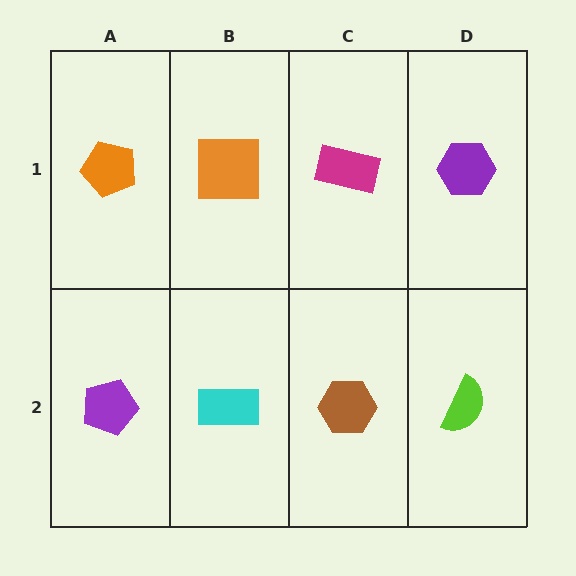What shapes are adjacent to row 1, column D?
A lime semicircle (row 2, column D), a magenta rectangle (row 1, column C).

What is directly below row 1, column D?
A lime semicircle.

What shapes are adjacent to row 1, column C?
A brown hexagon (row 2, column C), an orange square (row 1, column B), a purple hexagon (row 1, column D).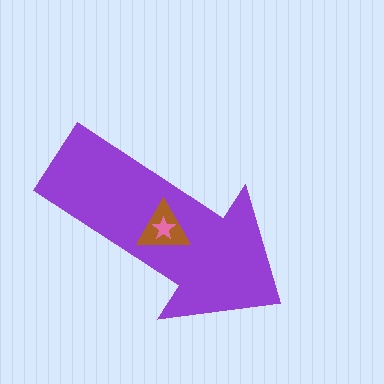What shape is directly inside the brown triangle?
The pink star.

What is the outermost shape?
The purple arrow.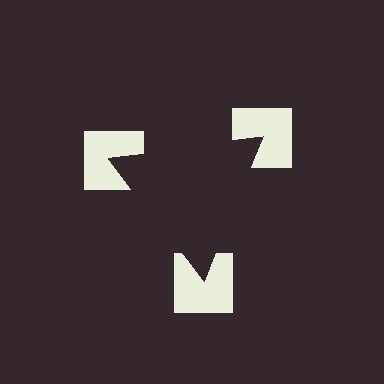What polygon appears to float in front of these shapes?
An illusory triangle — its edges are inferred from the aligned wedge cuts in the notched squares, not physically drawn.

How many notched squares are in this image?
There are 3 — one at each vertex of the illusory triangle.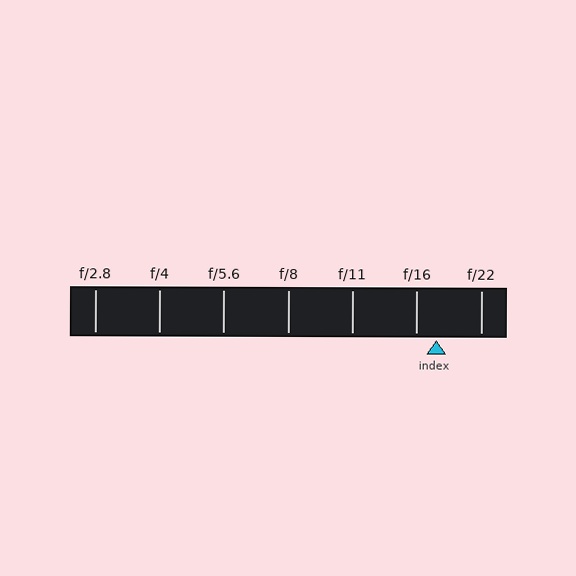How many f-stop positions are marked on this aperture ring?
There are 7 f-stop positions marked.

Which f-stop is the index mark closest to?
The index mark is closest to f/16.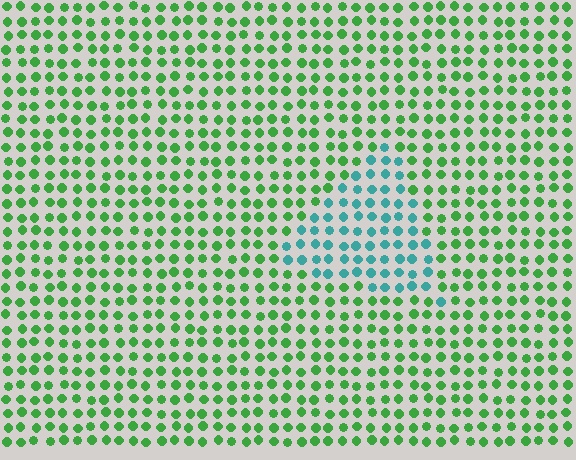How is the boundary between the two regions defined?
The boundary is defined purely by a slight shift in hue (about 55 degrees). Spacing, size, and orientation are identical on both sides.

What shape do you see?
I see a triangle.